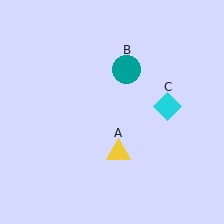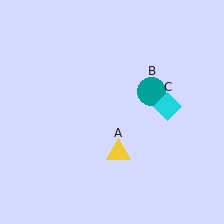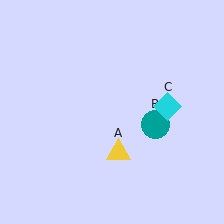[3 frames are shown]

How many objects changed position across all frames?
1 object changed position: teal circle (object B).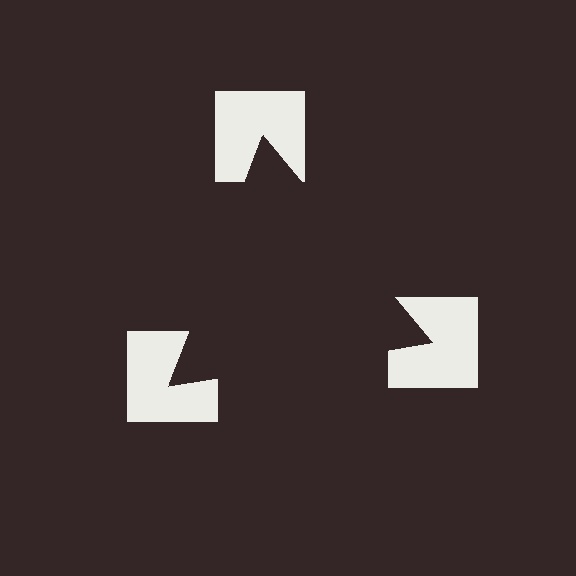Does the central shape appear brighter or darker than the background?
It typically appears slightly darker than the background, even though no actual brightness change is drawn.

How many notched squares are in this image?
There are 3 — one at each vertex of the illusory triangle.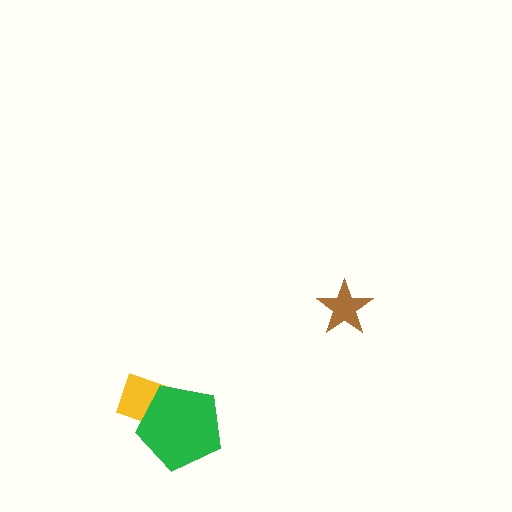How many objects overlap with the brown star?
0 objects overlap with the brown star.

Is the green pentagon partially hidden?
No, no other shape covers it.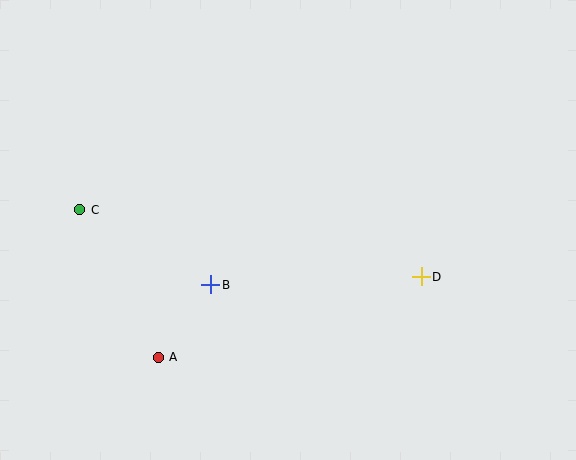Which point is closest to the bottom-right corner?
Point D is closest to the bottom-right corner.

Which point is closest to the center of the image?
Point B at (211, 285) is closest to the center.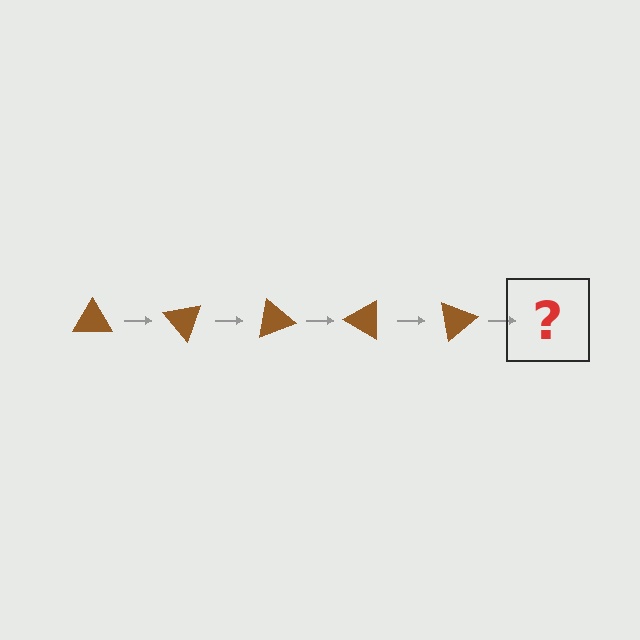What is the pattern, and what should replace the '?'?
The pattern is that the triangle rotates 50 degrees each step. The '?' should be a brown triangle rotated 250 degrees.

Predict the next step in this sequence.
The next step is a brown triangle rotated 250 degrees.